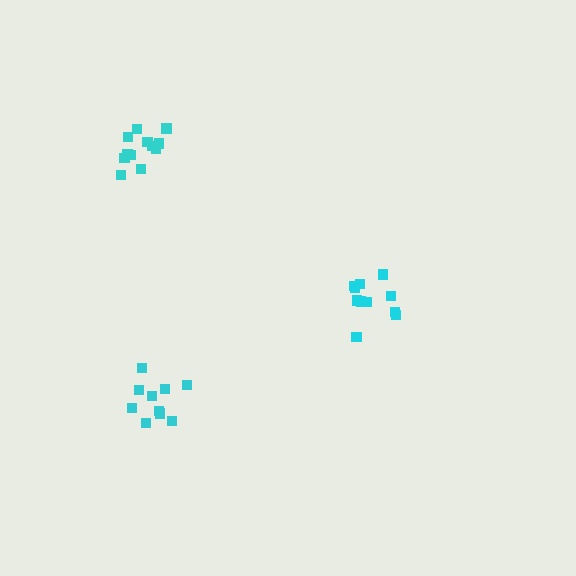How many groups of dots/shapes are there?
There are 3 groups.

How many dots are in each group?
Group 1: 10 dots, Group 2: 11 dots, Group 3: 12 dots (33 total).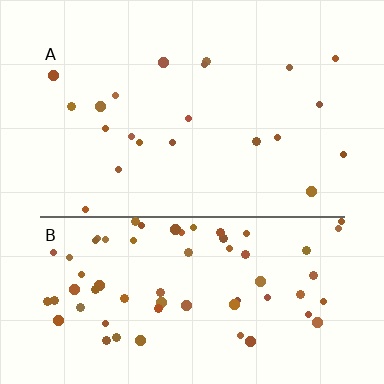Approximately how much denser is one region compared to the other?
Approximately 3.2× — region B over region A.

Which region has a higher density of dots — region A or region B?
B (the bottom).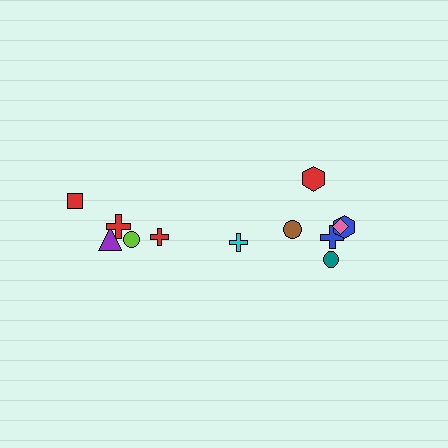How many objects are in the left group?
There are 5 objects.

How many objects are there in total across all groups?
There are 12 objects.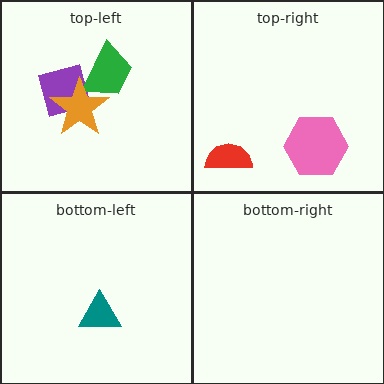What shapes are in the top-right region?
The red semicircle, the pink hexagon.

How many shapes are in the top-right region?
2.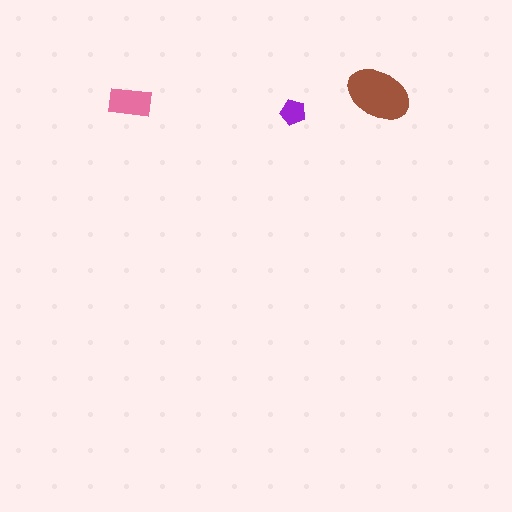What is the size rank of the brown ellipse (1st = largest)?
1st.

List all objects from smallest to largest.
The purple pentagon, the pink rectangle, the brown ellipse.